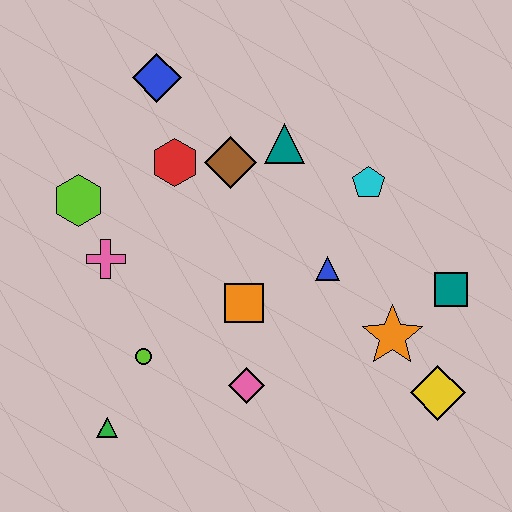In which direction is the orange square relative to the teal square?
The orange square is to the left of the teal square.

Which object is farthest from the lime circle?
The teal square is farthest from the lime circle.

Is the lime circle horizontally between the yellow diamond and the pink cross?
Yes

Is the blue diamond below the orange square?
No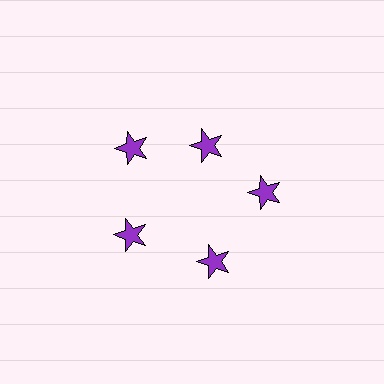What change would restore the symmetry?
The symmetry would be restored by moving it outward, back onto the ring so that all 5 stars sit at equal angles and equal distance from the center.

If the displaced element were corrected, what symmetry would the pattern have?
It would have 5-fold rotational symmetry — the pattern would map onto itself every 72 degrees.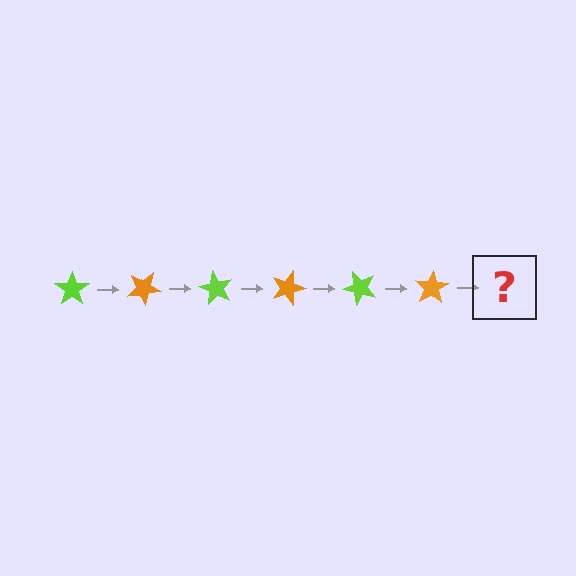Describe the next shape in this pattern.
It should be a lime star, rotated 180 degrees from the start.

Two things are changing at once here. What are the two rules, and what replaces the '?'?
The two rules are that it rotates 30 degrees each step and the color cycles through lime and orange. The '?' should be a lime star, rotated 180 degrees from the start.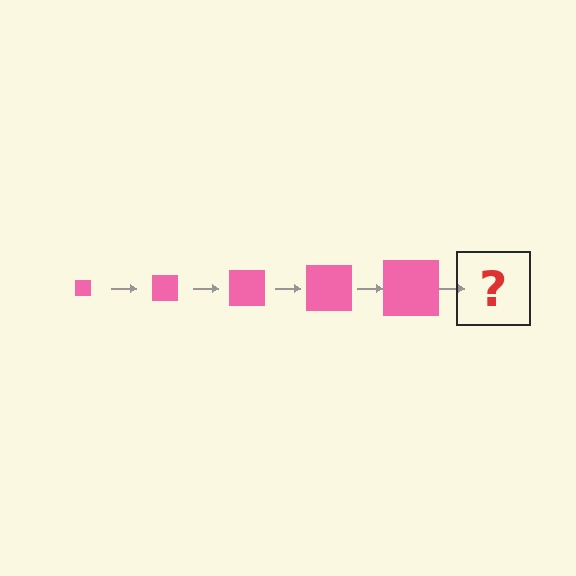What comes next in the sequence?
The next element should be a pink square, larger than the previous one.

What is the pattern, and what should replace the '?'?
The pattern is that the square gets progressively larger each step. The '?' should be a pink square, larger than the previous one.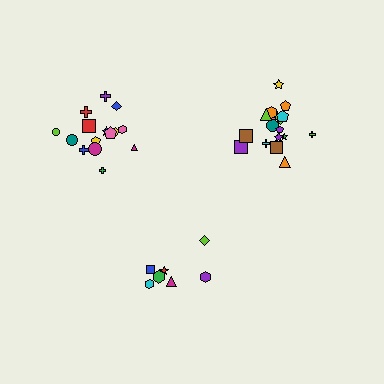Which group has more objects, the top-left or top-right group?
The top-right group.